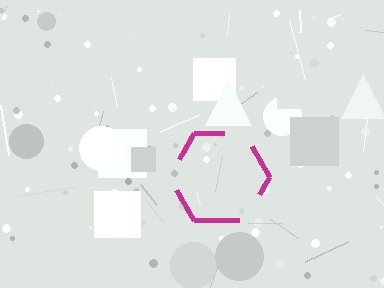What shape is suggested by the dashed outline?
The dashed outline suggests a hexagon.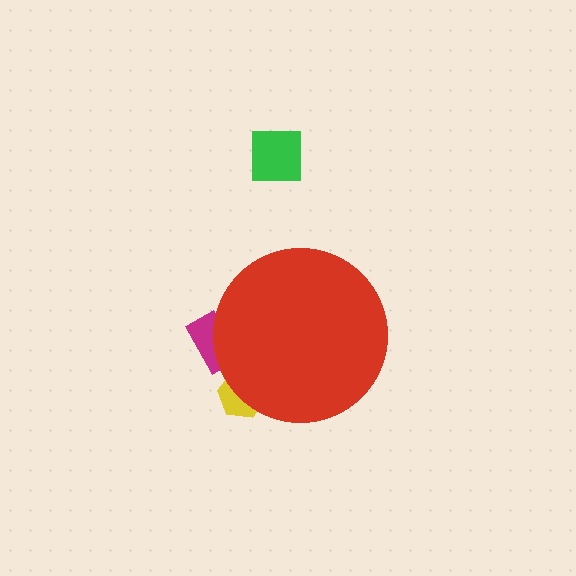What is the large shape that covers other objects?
A red circle.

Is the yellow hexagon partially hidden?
Yes, the yellow hexagon is partially hidden behind the red circle.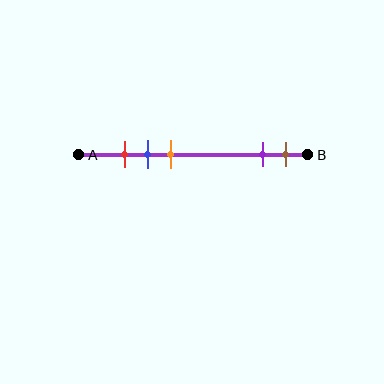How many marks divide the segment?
There are 5 marks dividing the segment.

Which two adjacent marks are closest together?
The red and blue marks are the closest adjacent pair.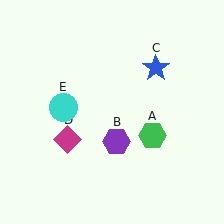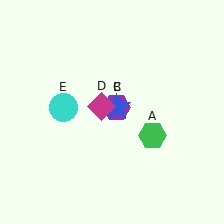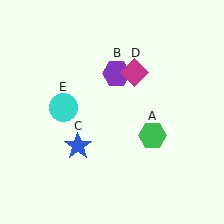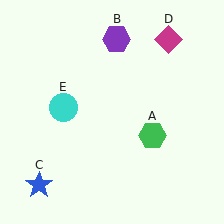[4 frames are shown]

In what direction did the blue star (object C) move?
The blue star (object C) moved down and to the left.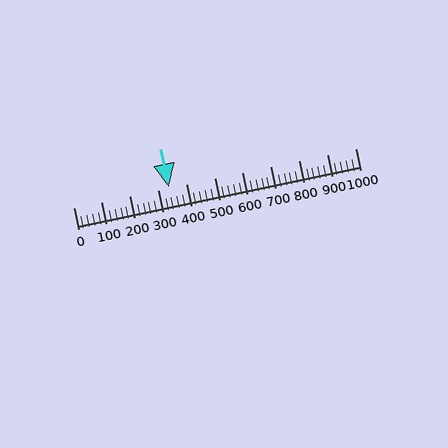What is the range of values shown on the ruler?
The ruler shows values from 0 to 1000.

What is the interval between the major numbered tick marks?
The major tick marks are spaced 100 units apart.